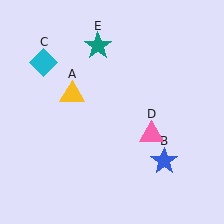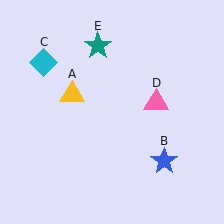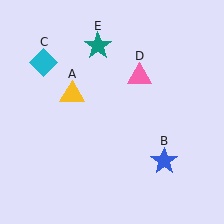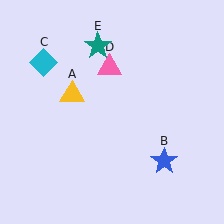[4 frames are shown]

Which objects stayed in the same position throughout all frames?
Yellow triangle (object A) and blue star (object B) and cyan diamond (object C) and teal star (object E) remained stationary.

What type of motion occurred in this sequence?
The pink triangle (object D) rotated counterclockwise around the center of the scene.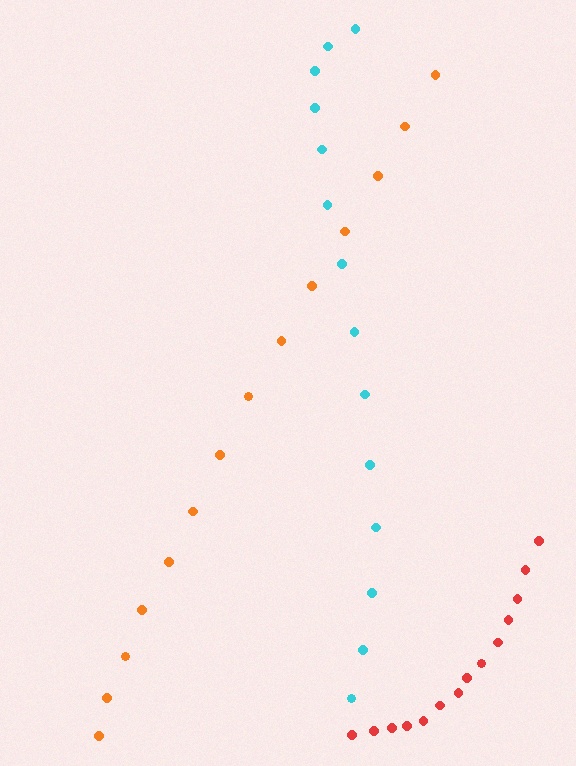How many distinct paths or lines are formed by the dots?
There are 3 distinct paths.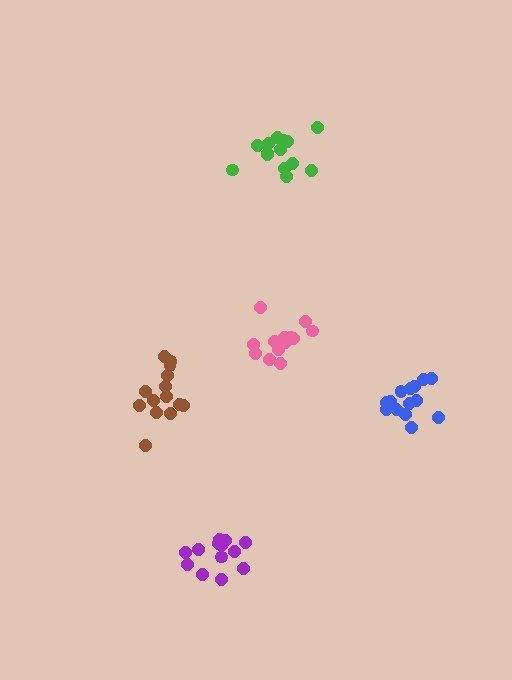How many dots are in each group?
Group 1: 13 dots, Group 2: 14 dots, Group 3: 13 dots, Group 4: 15 dots, Group 5: 14 dots (69 total).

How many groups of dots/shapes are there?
There are 5 groups.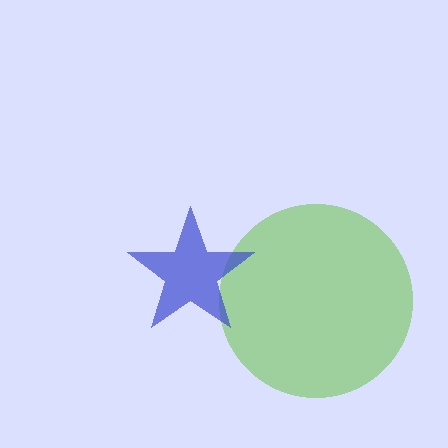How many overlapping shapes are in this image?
There are 2 overlapping shapes in the image.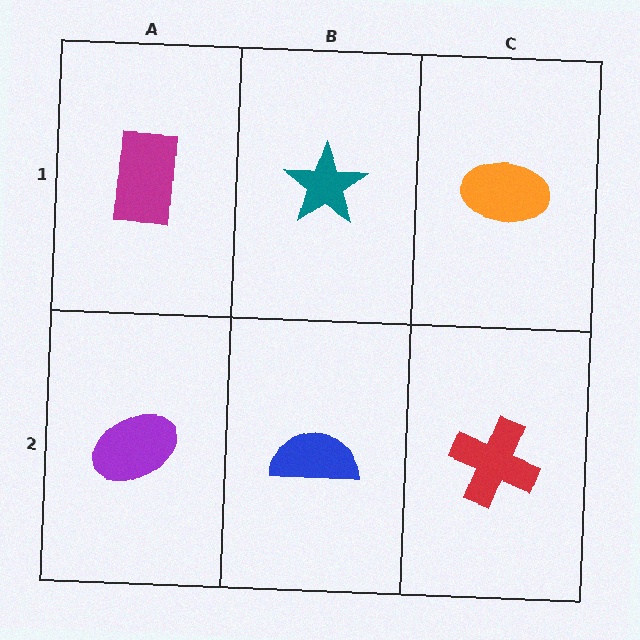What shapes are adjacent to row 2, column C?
An orange ellipse (row 1, column C), a blue semicircle (row 2, column B).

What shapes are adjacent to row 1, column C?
A red cross (row 2, column C), a teal star (row 1, column B).